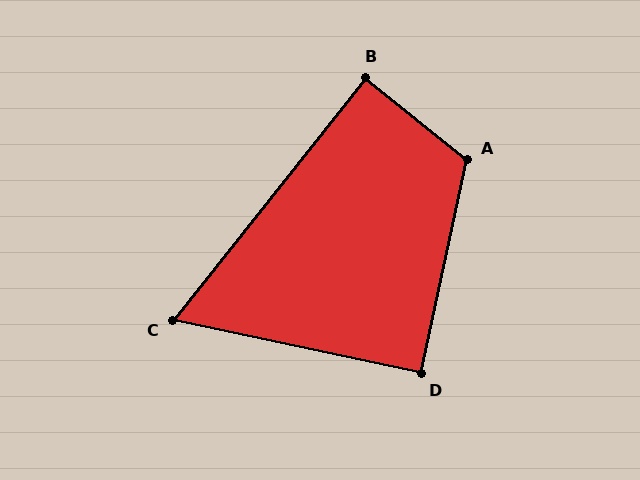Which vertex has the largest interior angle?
A, at approximately 116 degrees.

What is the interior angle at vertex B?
Approximately 90 degrees (approximately right).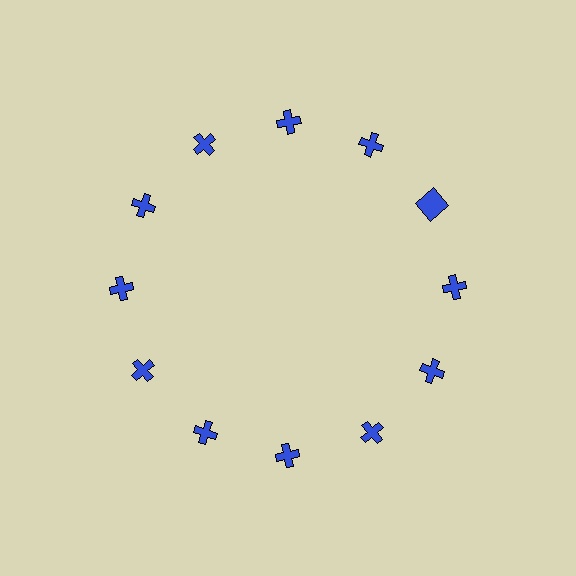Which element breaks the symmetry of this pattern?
The blue square at roughly the 2 o'clock position breaks the symmetry. All other shapes are blue crosses.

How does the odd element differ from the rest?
It has a different shape: square instead of cross.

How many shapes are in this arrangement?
There are 12 shapes arranged in a ring pattern.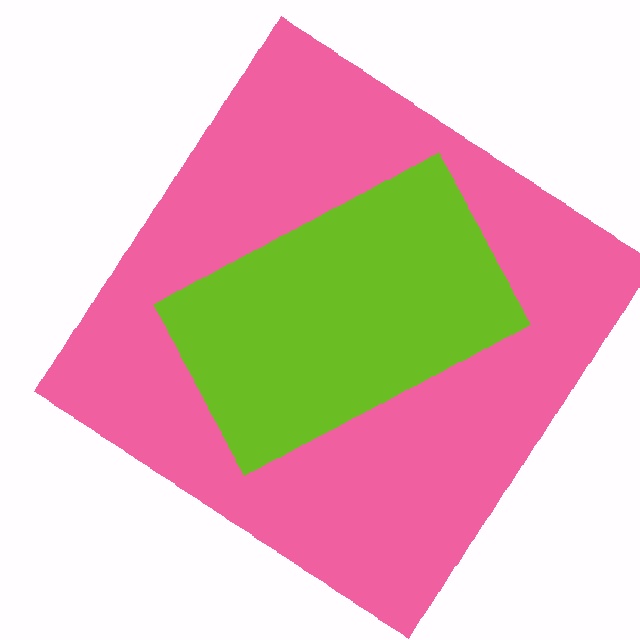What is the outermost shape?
The pink diamond.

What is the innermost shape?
The lime rectangle.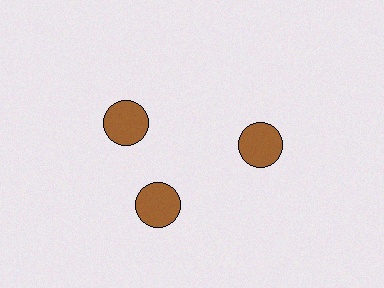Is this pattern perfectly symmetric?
No. The 3 brown circles are arranged in a ring, but one element near the 11 o'clock position is rotated out of alignment along the ring, breaking the 3-fold rotational symmetry.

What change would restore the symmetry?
The symmetry would be restored by rotating it back into even spacing with its neighbors so that all 3 circles sit at equal angles and equal distance from the center.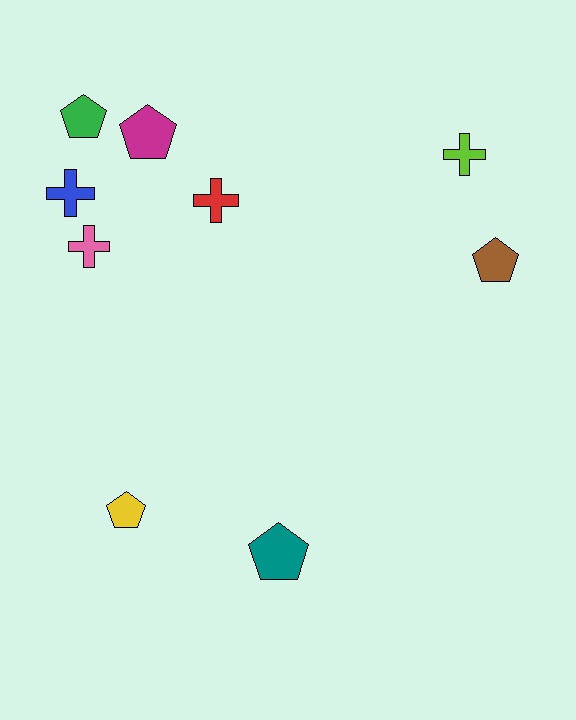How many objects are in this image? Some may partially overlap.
There are 9 objects.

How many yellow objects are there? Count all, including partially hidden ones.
There is 1 yellow object.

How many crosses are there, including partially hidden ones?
There are 4 crosses.